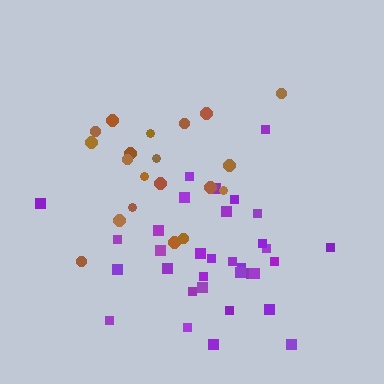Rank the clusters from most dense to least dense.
purple, brown.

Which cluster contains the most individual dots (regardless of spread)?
Purple (33).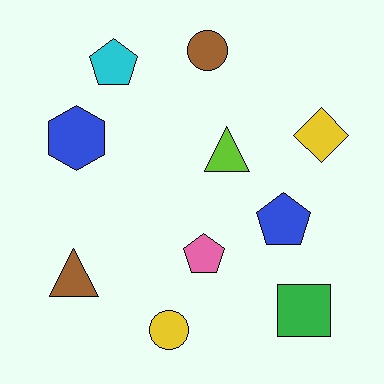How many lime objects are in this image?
There is 1 lime object.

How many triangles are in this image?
There are 2 triangles.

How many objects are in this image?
There are 10 objects.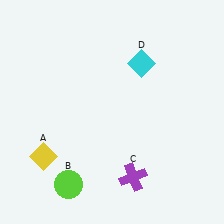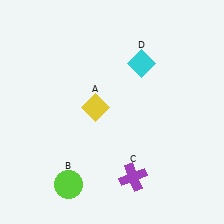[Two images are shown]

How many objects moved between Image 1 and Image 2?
1 object moved between the two images.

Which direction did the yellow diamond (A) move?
The yellow diamond (A) moved right.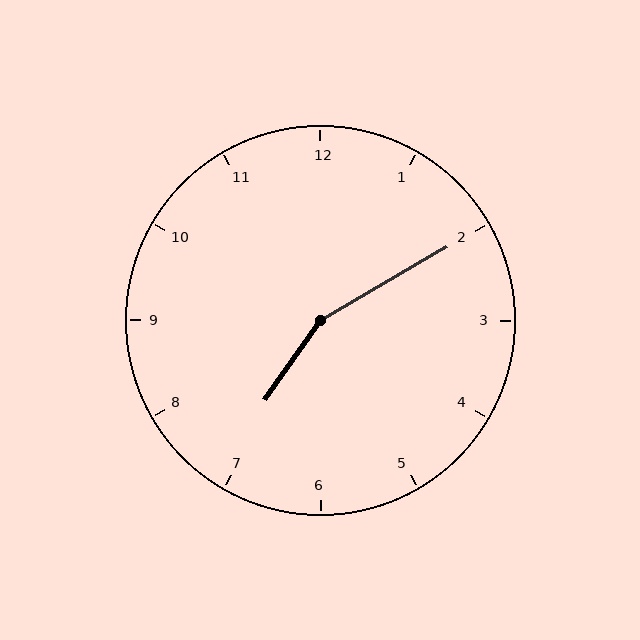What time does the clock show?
7:10.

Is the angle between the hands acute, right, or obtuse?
It is obtuse.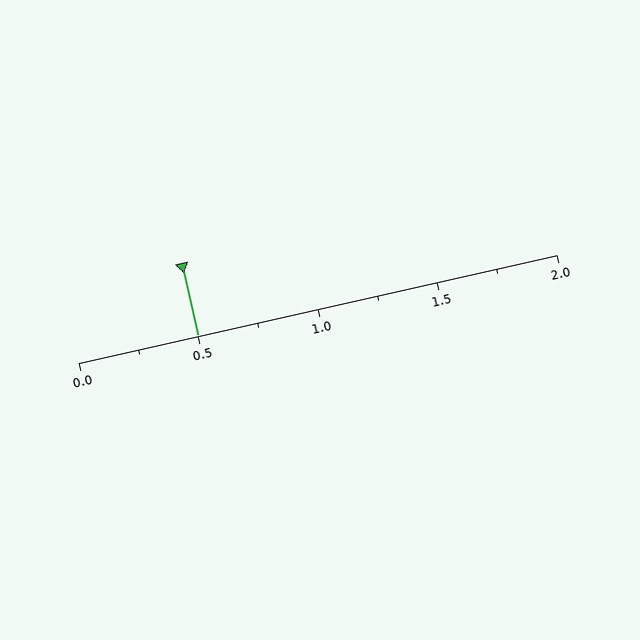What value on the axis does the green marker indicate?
The marker indicates approximately 0.5.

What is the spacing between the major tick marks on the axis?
The major ticks are spaced 0.5 apart.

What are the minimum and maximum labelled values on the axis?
The axis runs from 0.0 to 2.0.